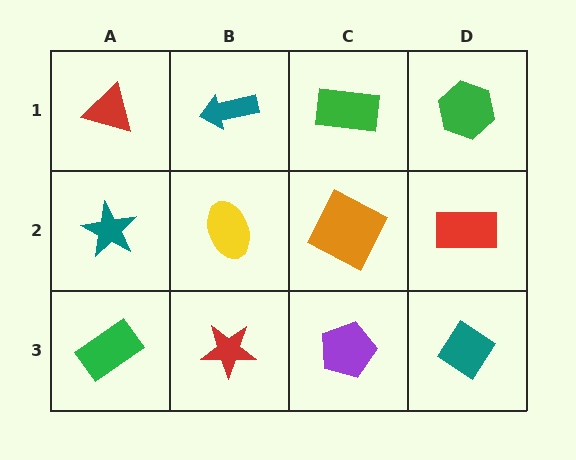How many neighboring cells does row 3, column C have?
3.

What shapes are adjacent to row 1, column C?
An orange square (row 2, column C), a teal arrow (row 1, column B), a green hexagon (row 1, column D).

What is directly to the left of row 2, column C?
A yellow ellipse.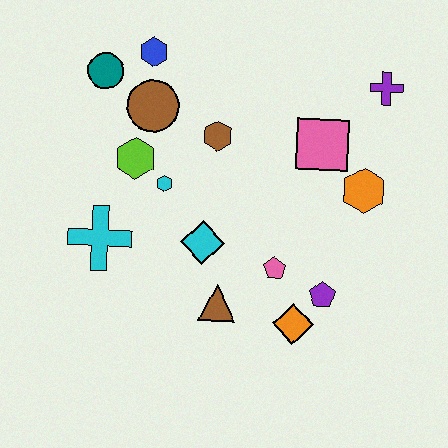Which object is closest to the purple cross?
The pink square is closest to the purple cross.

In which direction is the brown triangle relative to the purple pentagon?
The brown triangle is to the left of the purple pentagon.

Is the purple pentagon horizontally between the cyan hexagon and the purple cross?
Yes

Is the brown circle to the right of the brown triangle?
No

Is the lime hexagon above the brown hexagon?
No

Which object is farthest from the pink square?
The cyan cross is farthest from the pink square.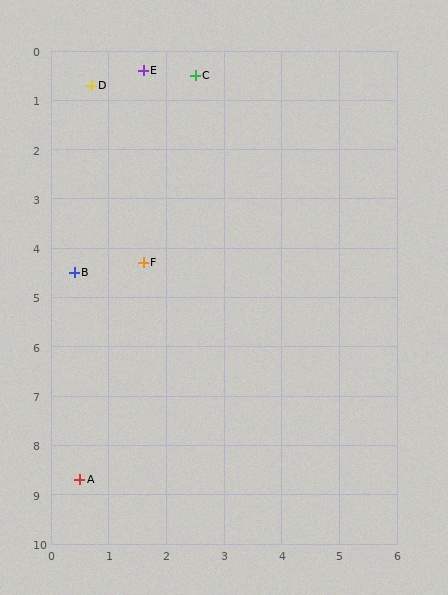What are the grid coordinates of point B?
Point B is at approximately (0.4, 4.5).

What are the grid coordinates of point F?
Point F is at approximately (1.6, 4.3).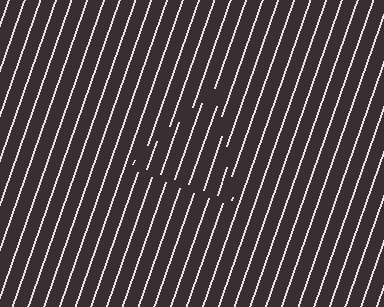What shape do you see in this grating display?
An illusory triangle. The interior of the shape contains the same grating, shifted by half a period — the contour is defined by the phase discontinuity where line-ends from the inner and outer gratings abut.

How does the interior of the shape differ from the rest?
The interior of the shape contains the same grating, shifted by half a period — the contour is defined by the phase discontinuity where line-ends from the inner and outer gratings abut.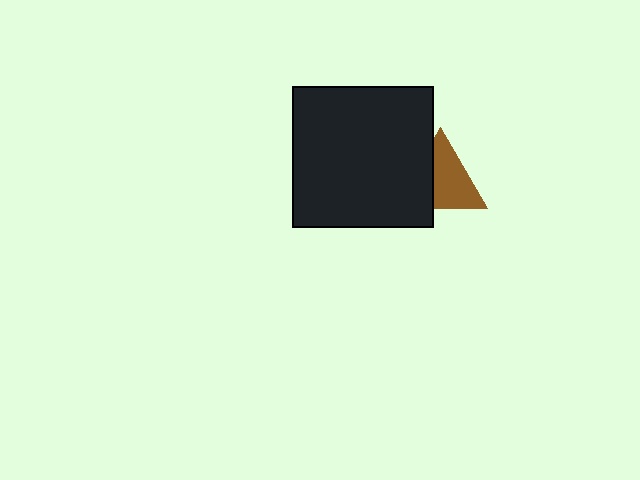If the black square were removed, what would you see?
You would see the complete brown triangle.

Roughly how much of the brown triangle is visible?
About half of it is visible (roughly 64%).